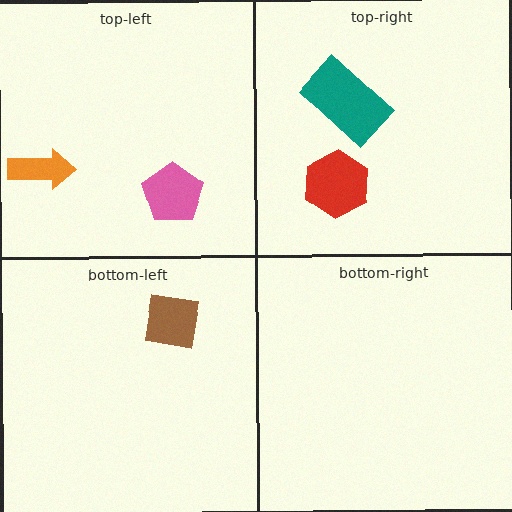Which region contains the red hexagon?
The top-right region.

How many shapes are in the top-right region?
2.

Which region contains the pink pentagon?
The top-left region.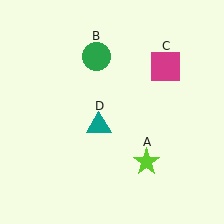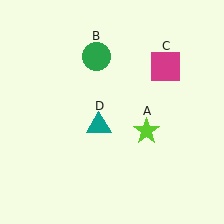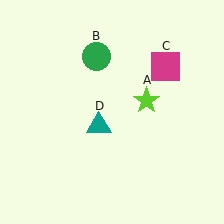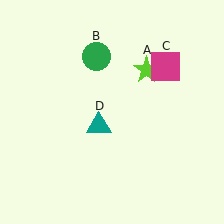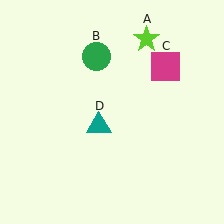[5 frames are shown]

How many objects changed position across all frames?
1 object changed position: lime star (object A).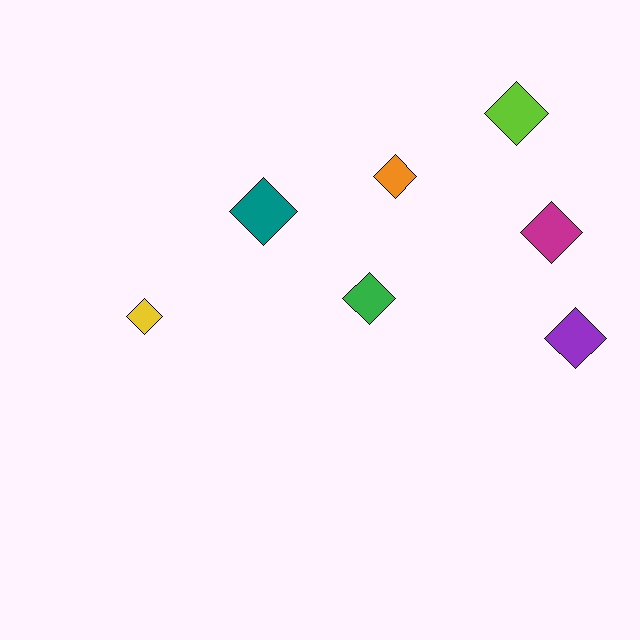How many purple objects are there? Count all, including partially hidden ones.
There is 1 purple object.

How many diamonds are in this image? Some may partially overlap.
There are 7 diamonds.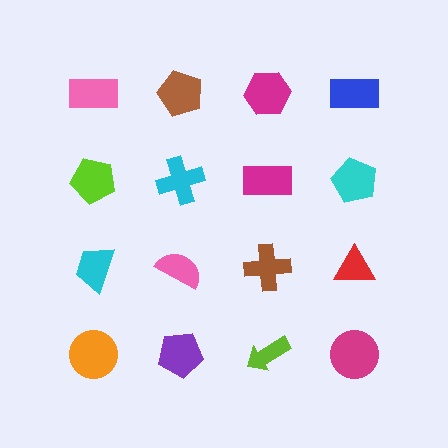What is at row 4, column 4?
A magenta circle.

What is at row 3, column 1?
A cyan trapezoid.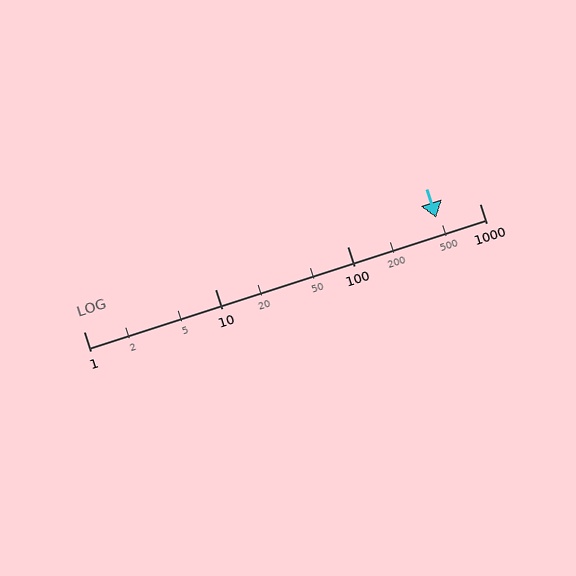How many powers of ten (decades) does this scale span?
The scale spans 3 decades, from 1 to 1000.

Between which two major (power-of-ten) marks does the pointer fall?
The pointer is between 100 and 1000.